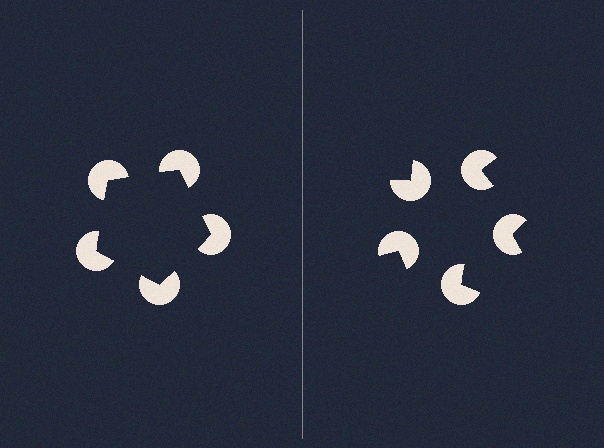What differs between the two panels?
The pac-man discs are positioned identically on both sides; only the wedge orientations differ. On the left they align to a pentagon; on the right they are misaligned.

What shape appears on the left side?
An illusory pentagon.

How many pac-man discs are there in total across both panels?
10 — 5 on each side.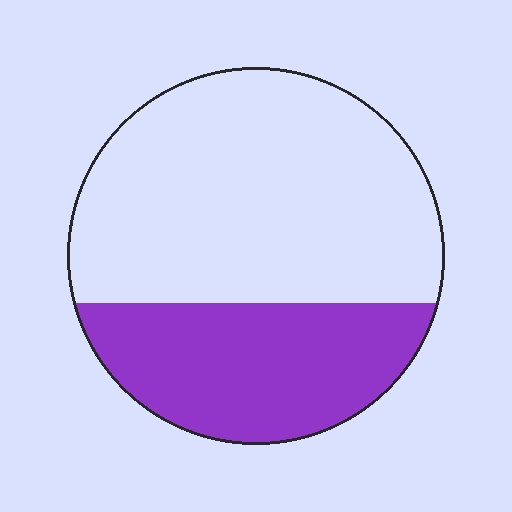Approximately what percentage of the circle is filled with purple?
Approximately 35%.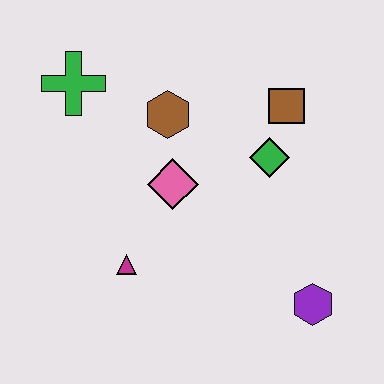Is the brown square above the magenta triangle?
Yes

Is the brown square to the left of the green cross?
No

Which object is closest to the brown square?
The green diamond is closest to the brown square.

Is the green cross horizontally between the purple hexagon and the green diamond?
No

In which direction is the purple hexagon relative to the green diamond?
The purple hexagon is below the green diamond.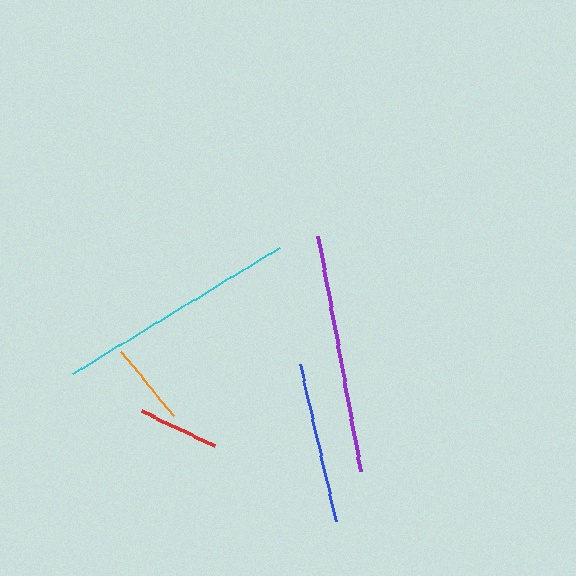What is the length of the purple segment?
The purple segment is approximately 239 pixels long.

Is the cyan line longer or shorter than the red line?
The cyan line is longer than the red line.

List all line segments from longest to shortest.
From longest to shortest: cyan, purple, blue, orange, red.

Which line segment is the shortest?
The red line is the shortest at approximately 81 pixels.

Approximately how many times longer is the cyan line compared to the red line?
The cyan line is approximately 3.0 times the length of the red line.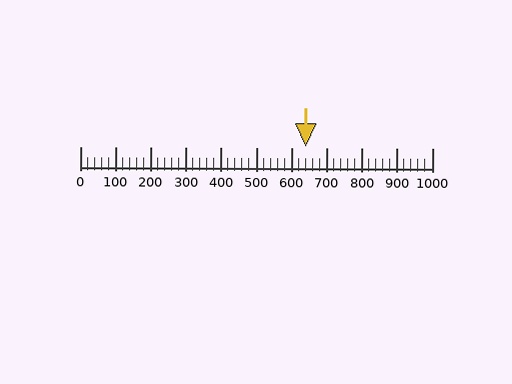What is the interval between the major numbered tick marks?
The major tick marks are spaced 100 units apart.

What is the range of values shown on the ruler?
The ruler shows values from 0 to 1000.